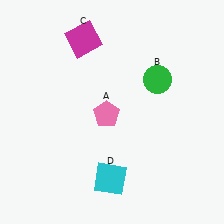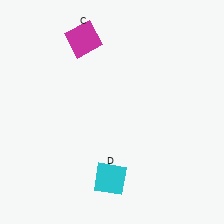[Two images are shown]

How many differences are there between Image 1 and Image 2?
There are 2 differences between the two images.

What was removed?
The green circle (B), the pink pentagon (A) were removed in Image 2.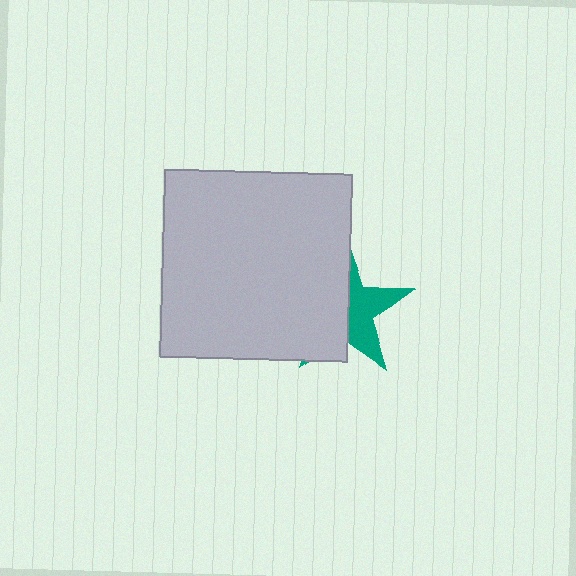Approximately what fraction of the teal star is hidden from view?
Roughly 56% of the teal star is hidden behind the light gray square.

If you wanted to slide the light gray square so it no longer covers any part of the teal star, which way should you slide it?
Slide it left — that is the most direct way to separate the two shapes.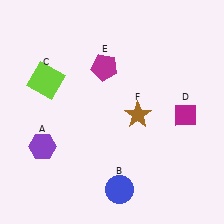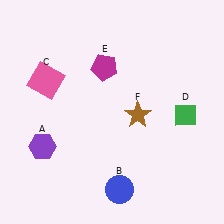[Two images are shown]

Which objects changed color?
C changed from lime to pink. D changed from magenta to green.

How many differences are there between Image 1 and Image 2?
There are 2 differences between the two images.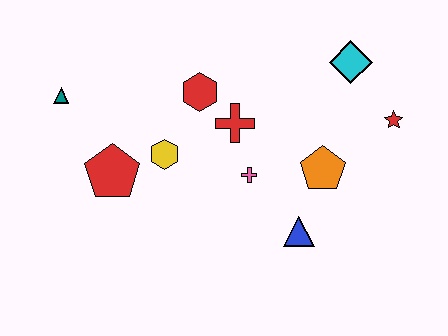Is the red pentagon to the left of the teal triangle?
No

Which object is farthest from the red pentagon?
The red star is farthest from the red pentagon.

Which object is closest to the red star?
The cyan diamond is closest to the red star.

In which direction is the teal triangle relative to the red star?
The teal triangle is to the left of the red star.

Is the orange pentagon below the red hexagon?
Yes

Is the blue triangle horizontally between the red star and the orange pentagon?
No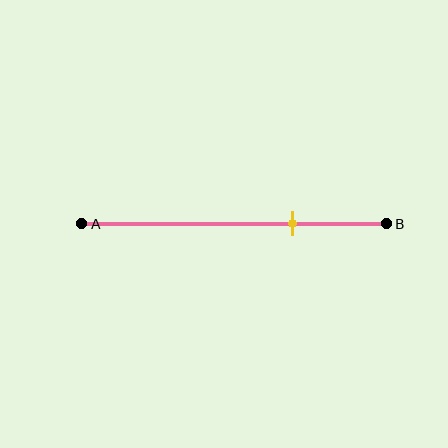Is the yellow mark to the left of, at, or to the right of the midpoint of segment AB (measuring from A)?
The yellow mark is to the right of the midpoint of segment AB.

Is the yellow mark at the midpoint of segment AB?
No, the mark is at about 70% from A, not at the 50% midpoint.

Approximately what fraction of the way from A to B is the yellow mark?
The yellow mark is approximately 70% of the way from A to B.